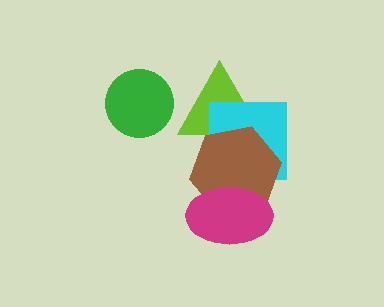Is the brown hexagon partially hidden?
Yes, it is partially covered by another shape.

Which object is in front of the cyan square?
The brown hexagon is in front of the cyan square.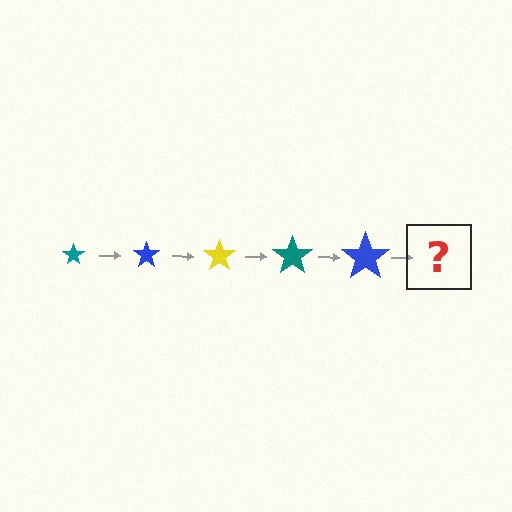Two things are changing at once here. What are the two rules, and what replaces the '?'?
The two rules are that the star grows larger each step and the color cycles through teal, blue, and yellow. The '?' should be a yellow star, larger than the previous one.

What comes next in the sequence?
The next element should be a yellow star, larger than the previous one.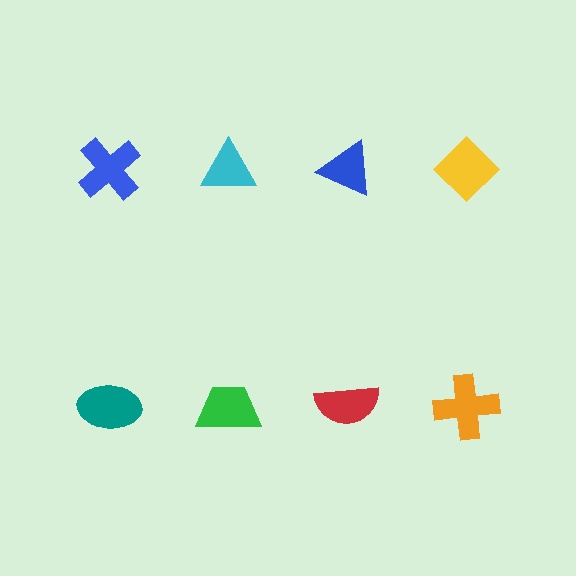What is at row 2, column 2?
A green trapezoid.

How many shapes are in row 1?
4 shapes.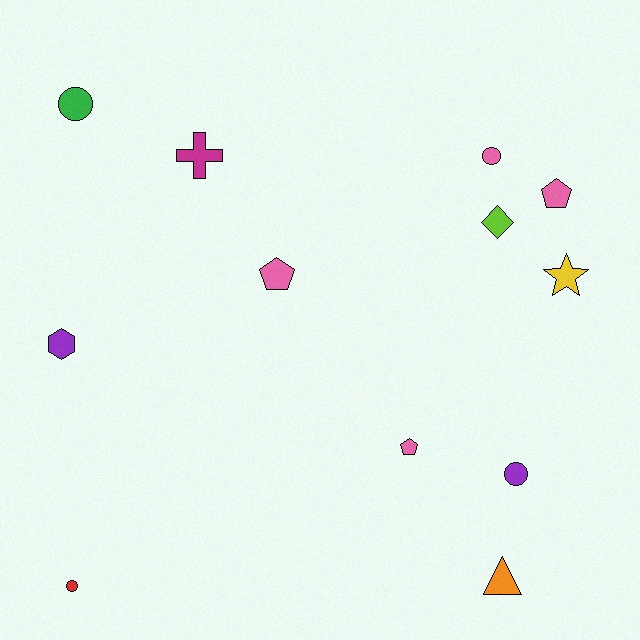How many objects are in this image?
There are 12 objects.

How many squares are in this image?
There are no squares.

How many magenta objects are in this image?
There is 1 magenta object.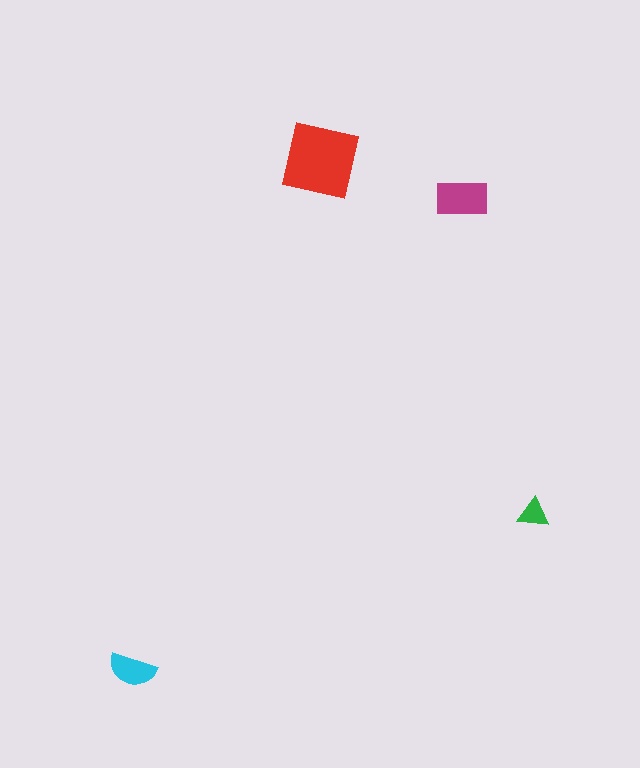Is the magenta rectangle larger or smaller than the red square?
Smaller.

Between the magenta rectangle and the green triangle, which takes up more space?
The magenta rectangle.